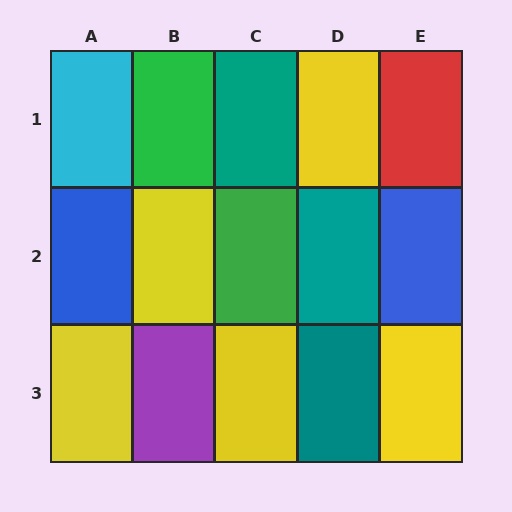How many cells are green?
2 cells are green.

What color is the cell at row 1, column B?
Green.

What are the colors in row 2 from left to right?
Blue, yellow, green, teal, blue.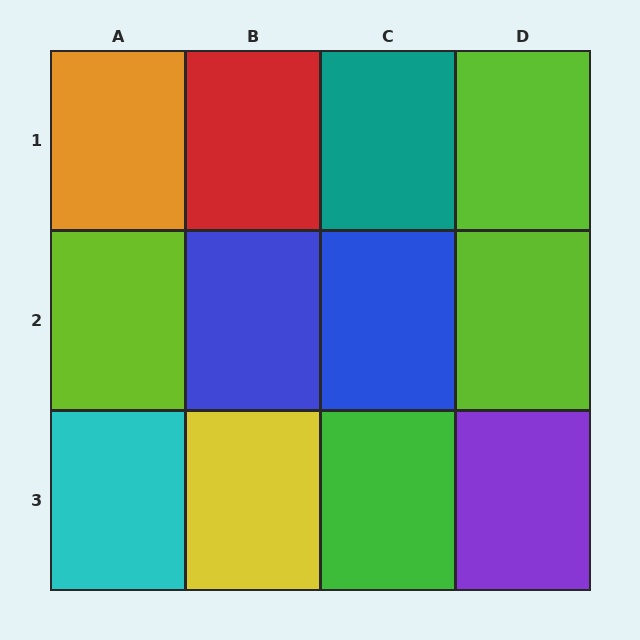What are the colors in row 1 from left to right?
Orange, red, teal, lime.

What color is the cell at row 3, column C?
Green.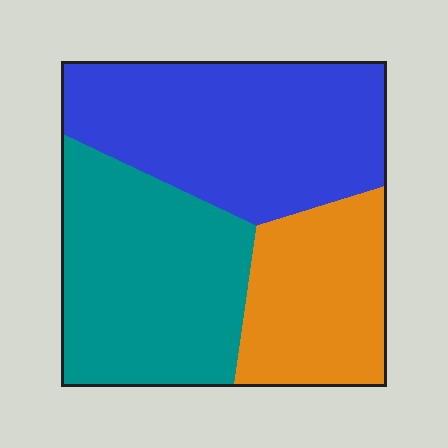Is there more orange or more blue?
Blue.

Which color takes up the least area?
Orange, at roughly 25%.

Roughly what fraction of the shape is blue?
Blue covers about 40% of the shape.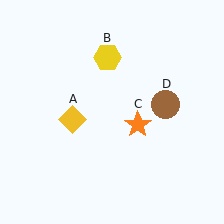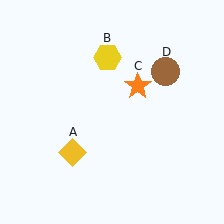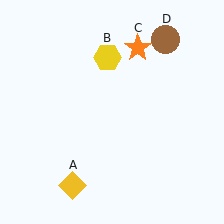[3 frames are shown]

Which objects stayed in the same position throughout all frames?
Yellow hexagon (object B) remained stationary.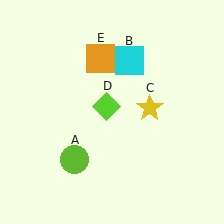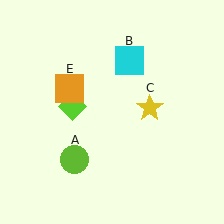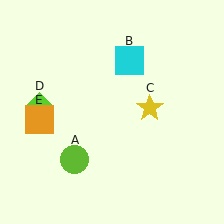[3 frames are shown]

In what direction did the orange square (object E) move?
The orange square (object E) moved down and to the left.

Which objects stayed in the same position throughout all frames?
Lime circle (object A) and cyan square (object B) and yellow star (object C) remained stationary.